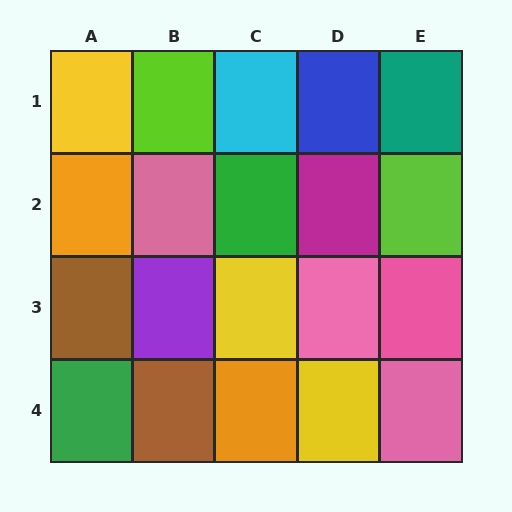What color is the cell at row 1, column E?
Teal.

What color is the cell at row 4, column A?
Green.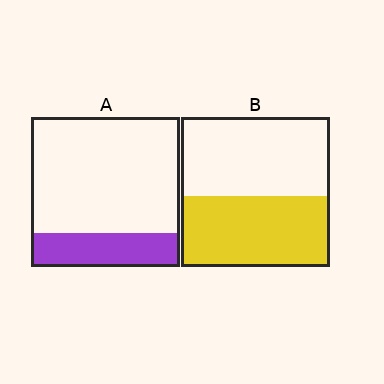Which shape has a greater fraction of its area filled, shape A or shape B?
Shape B.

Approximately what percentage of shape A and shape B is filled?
A is approximately 25% and B is approximately 45%.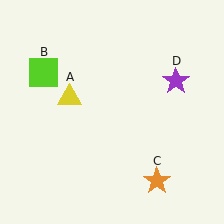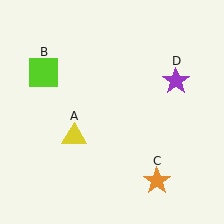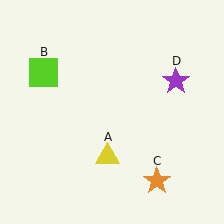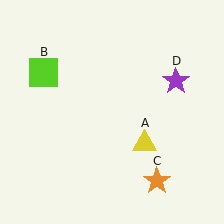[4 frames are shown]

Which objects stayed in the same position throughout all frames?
Lime square (object B) and orange star (object C) and purple star (object D) remained stationary.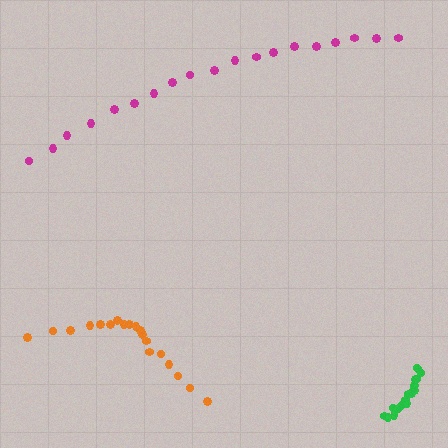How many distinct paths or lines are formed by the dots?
There are 3 distinct paths.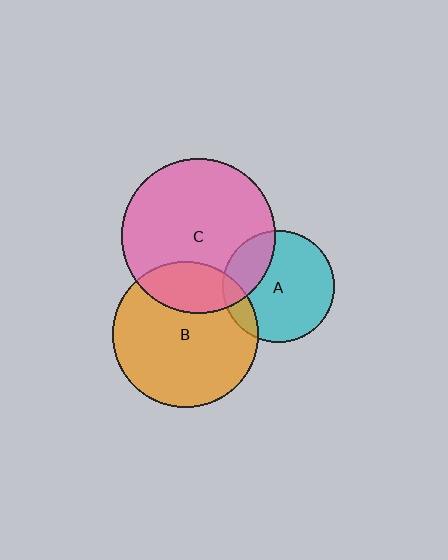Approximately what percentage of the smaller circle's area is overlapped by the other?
Approximately 15%.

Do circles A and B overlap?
Yes.